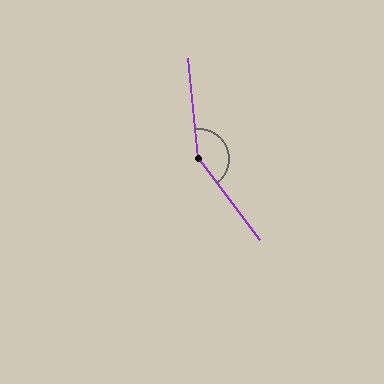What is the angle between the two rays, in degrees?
Approximately 148 degrees.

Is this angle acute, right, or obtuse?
It is obtuse.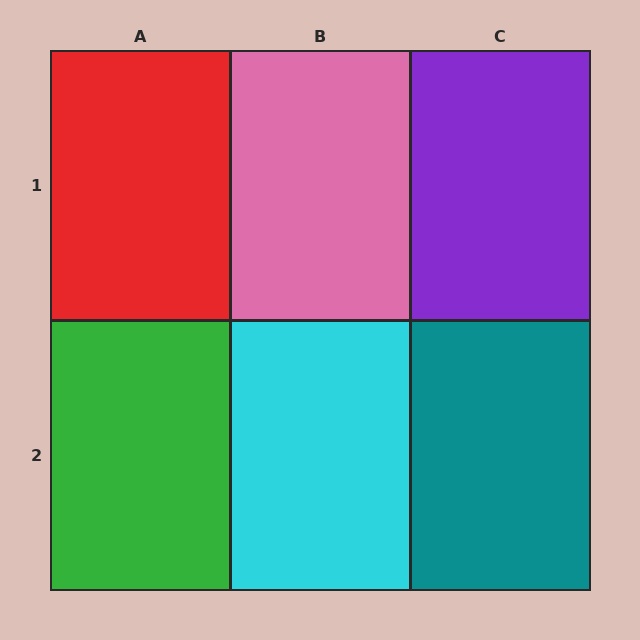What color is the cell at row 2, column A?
Green.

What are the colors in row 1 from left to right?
Red, pink, purple.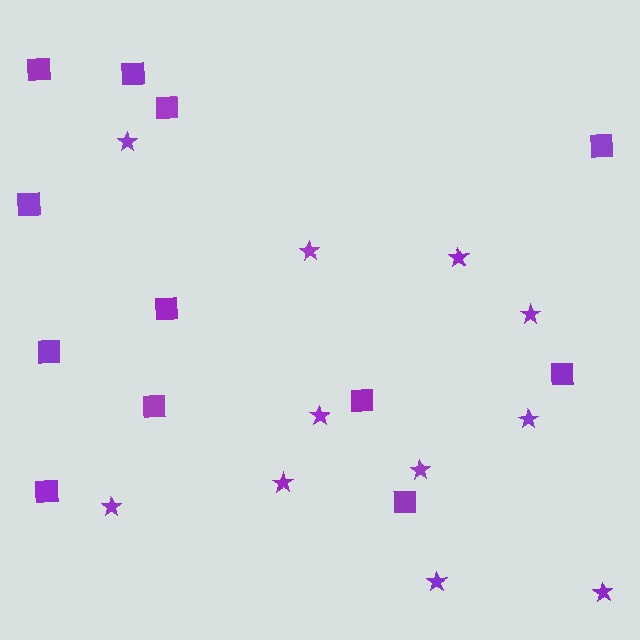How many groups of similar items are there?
There are 2 groups: one group of stars (11) and one group of squares (12).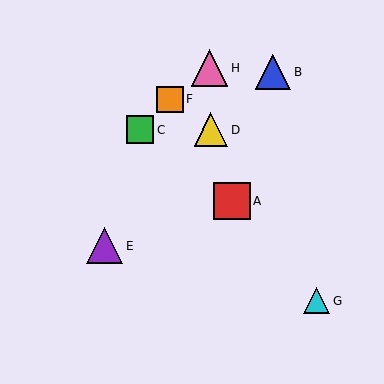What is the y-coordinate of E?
Object E is at y≈246.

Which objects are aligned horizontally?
Objects C, D are aligned horizontally.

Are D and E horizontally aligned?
No, D is at y≈130 and E is at y≈246.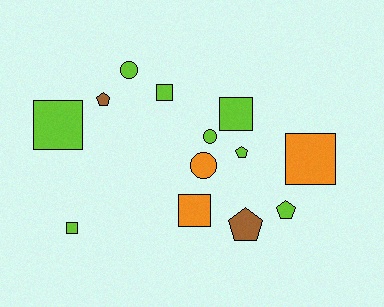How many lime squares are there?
There are 4 lime squares.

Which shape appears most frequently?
Square, with 6 objects.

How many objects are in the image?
There are 13 objects.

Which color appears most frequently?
Lime, with 8 objects.